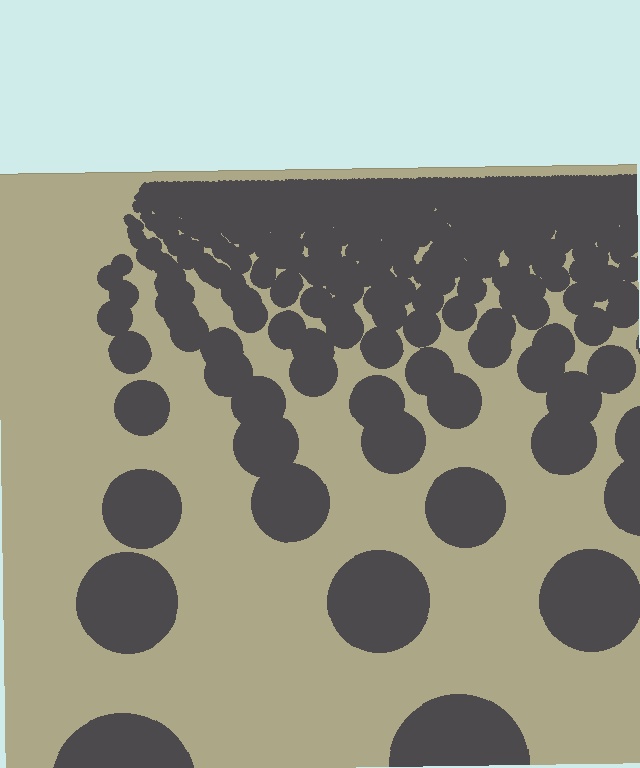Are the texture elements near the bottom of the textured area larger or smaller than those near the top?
Larger. Near the bottom, elements are closer to the viewer and appear at a bigger on-screen size.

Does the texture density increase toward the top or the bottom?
Density increases toward the top.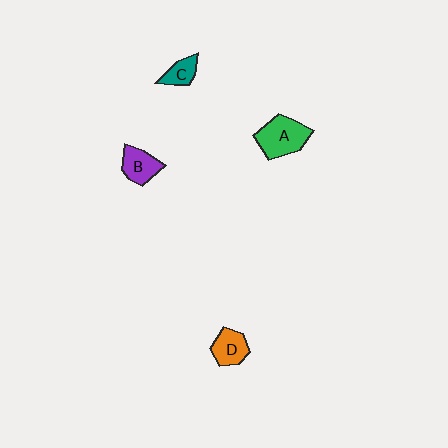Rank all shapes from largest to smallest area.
From largest to smallest: A (green), B (purple), D (orange), C (teal).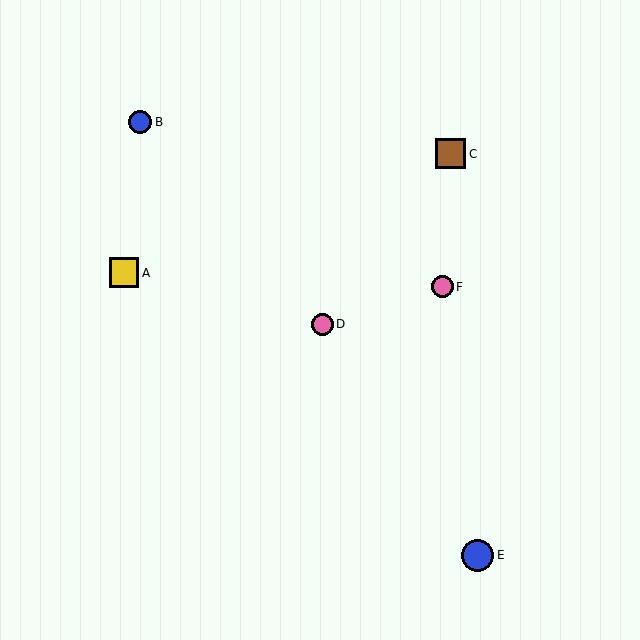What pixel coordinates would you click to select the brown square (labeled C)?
Click at (451, 154) to select the brown square C.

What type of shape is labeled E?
Shape E is a blue circle.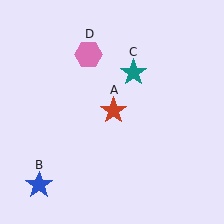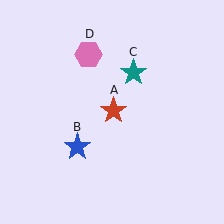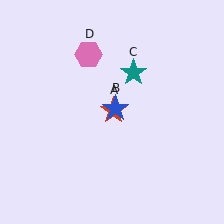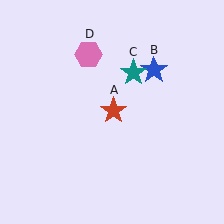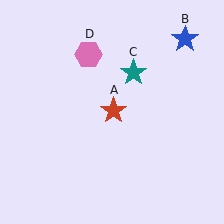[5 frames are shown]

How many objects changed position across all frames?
1 object changed position: blue star (object B).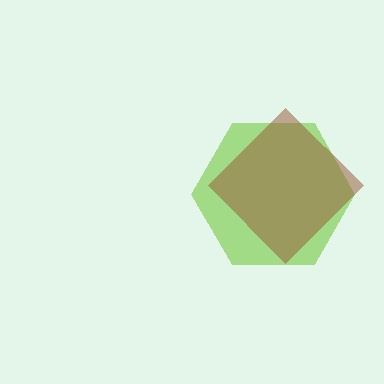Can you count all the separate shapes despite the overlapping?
Yes, there are 2 separate shapes.